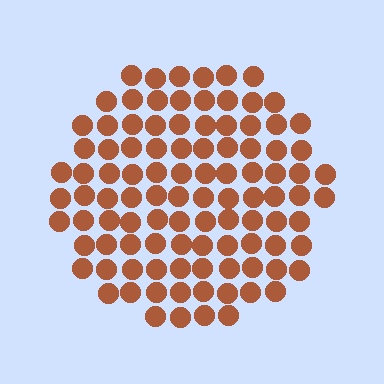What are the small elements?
The small elements are circles.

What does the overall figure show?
The overall figure shows a circle.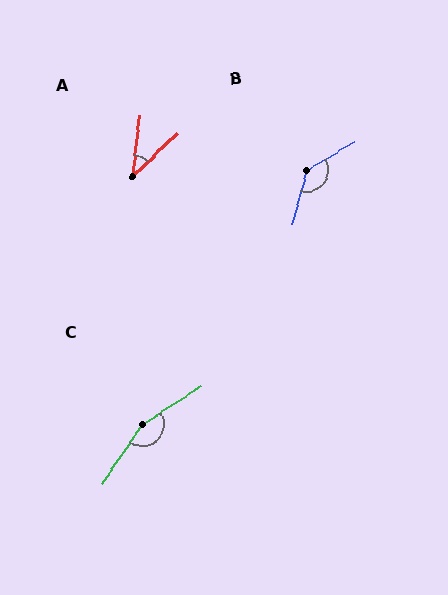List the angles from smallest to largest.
A (39°), B (136°), C (157°).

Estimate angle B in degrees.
Approximately 136 degrees.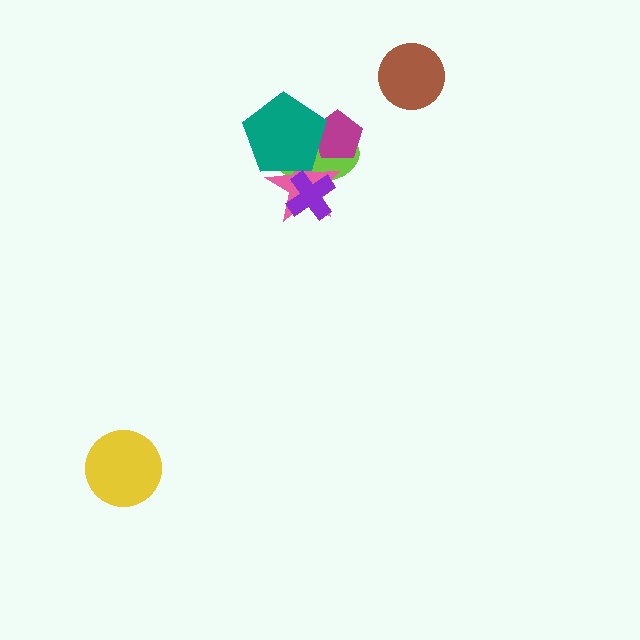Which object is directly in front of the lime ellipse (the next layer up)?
The pink star is directly in front of the lime ellipse.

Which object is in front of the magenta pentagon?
The teal pentagon is in front of the magenta pentagon.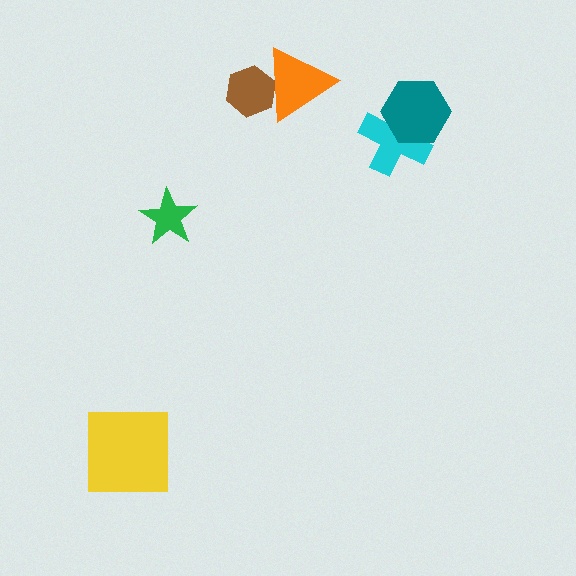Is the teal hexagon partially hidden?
No, no other shape covers it.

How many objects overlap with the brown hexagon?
1 object overlaps with the brown hexagon.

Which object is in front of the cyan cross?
The teal hexagon is in front of the cyan cross.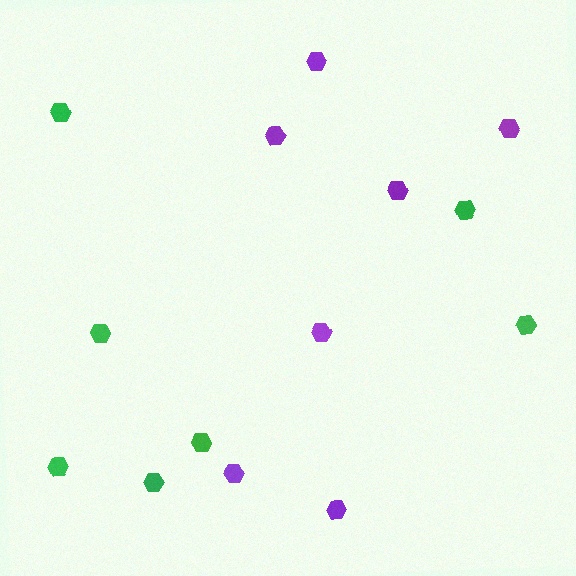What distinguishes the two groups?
There are 2 groups: one group of green hexagons (7) and one group of purple hexagons (7).